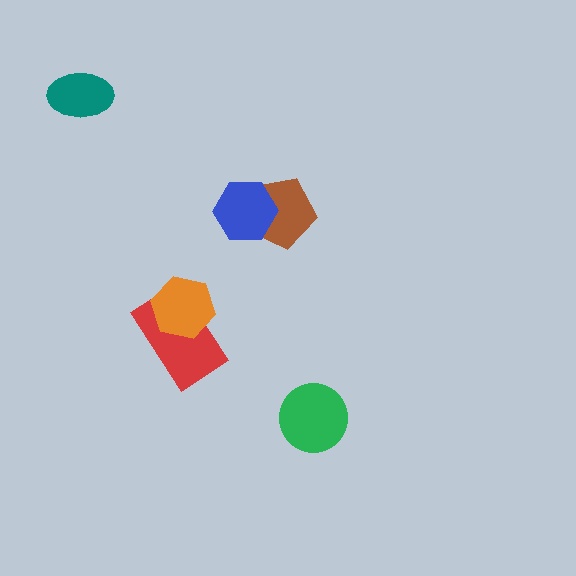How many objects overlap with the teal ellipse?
0 objects overlap with the teal ellipse.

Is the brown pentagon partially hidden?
Yes, it is partially covered by another shape.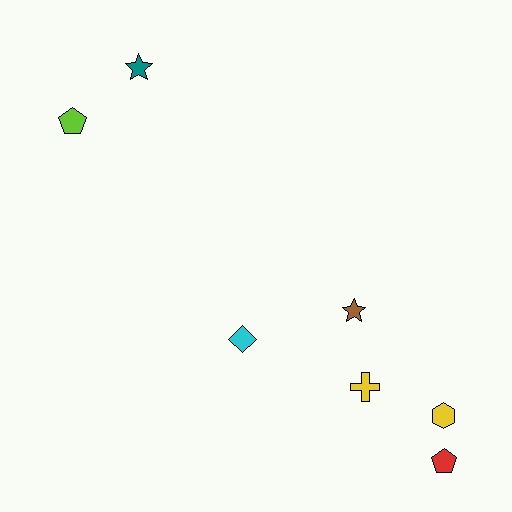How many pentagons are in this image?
There are 2 pentagons.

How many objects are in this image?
There are 7 objects.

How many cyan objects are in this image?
There is 1 cyan object.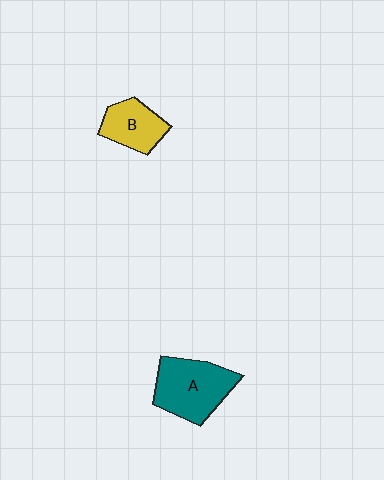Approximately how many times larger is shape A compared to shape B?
Approximately 1.5 times.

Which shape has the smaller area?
Shape B (yellow).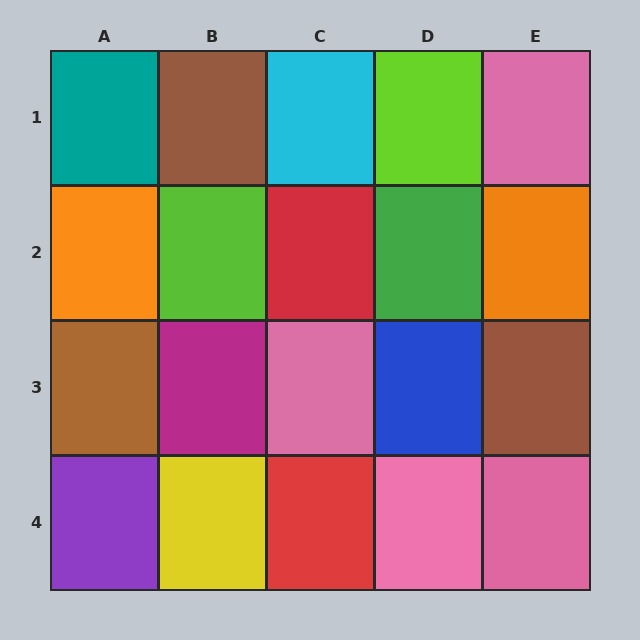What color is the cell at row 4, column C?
Red.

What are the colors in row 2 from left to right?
Orange, lime, red, green, orange.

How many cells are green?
1 cell is green.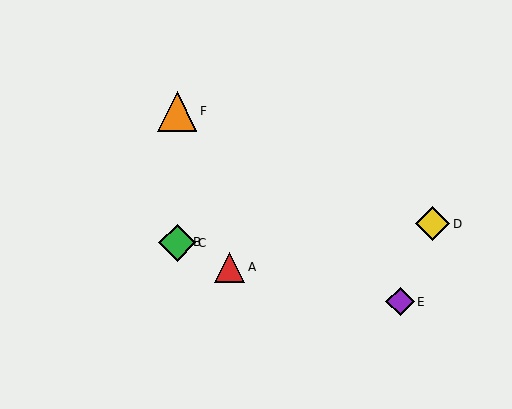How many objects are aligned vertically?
3 objects (B, C, F) are aligned vertically.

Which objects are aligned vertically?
Objects B, C, F are aligned vertically.